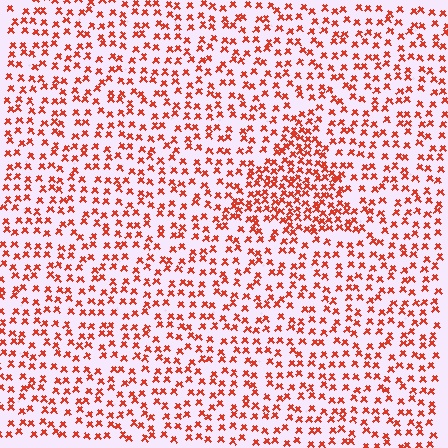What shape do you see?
I see a triangle.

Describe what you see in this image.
The image contains small red elements arranged at two different densities. A triangle-shaped region is visible where the elements are more densely packed than the surrounding area.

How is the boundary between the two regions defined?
The boundary is defined by a change in element density (approximately 1.9x ratio). All elements are the same color, size, and shape.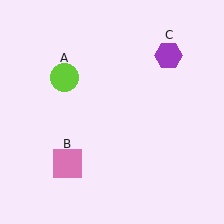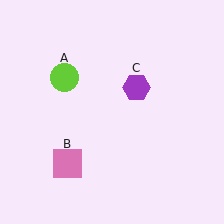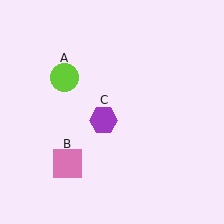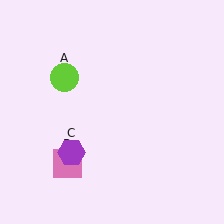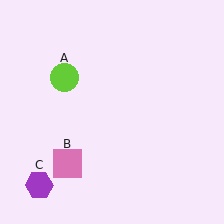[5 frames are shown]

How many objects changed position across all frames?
1 object changed position: purple hexagon (object C).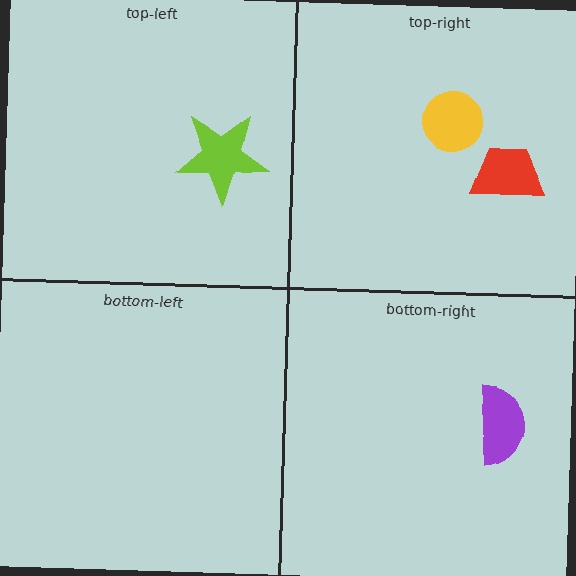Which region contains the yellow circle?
The top-right region.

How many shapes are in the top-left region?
1.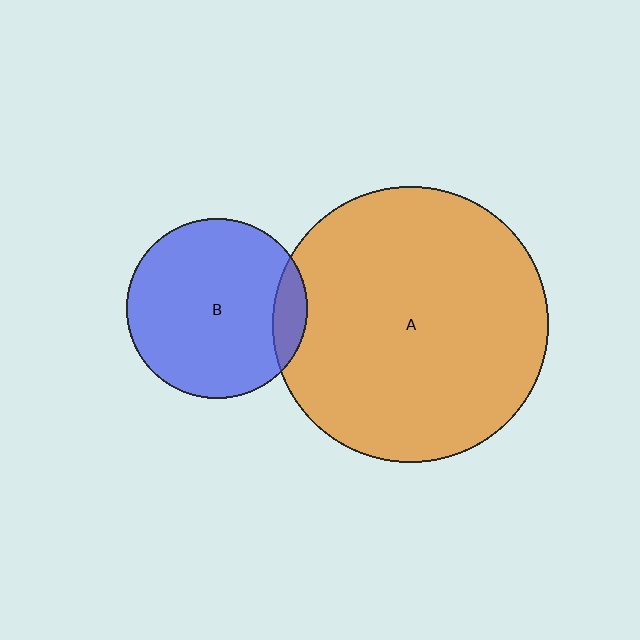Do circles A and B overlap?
Yes.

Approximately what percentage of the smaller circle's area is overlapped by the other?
Approximately 10%.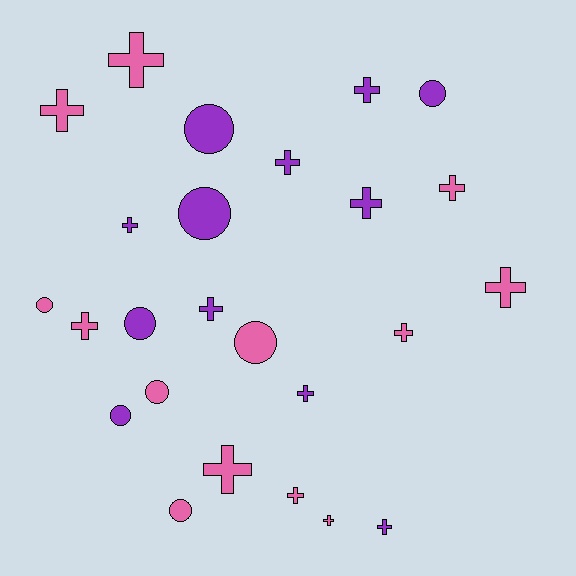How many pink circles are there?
There are 4 pink circles.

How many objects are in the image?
There are 25 objects.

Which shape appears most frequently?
Cross, with 16 objects.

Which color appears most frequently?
Pink, with 13 objects.